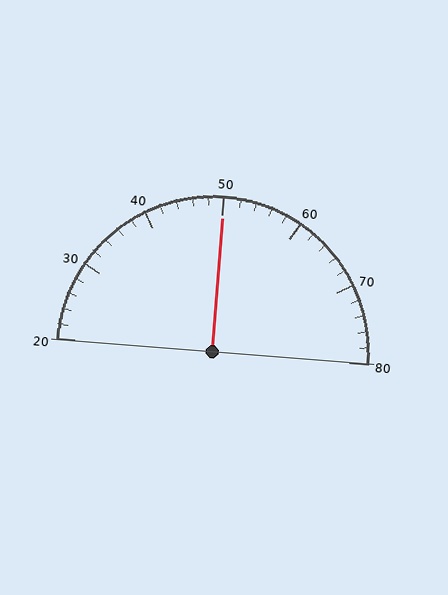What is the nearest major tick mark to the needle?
The nearest major tick mark is 50.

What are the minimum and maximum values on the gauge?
The gauge ranges from 20 to 80.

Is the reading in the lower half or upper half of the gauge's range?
The reading is in the upper half of the range (20 to 80).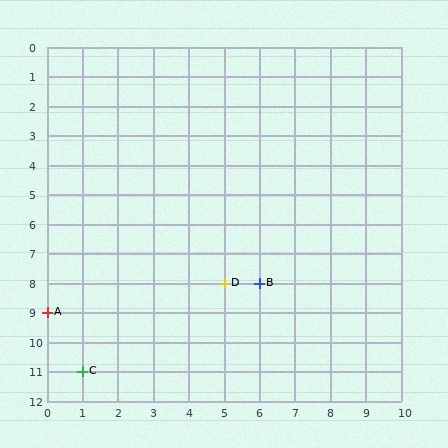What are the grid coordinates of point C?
Point C is at grid coordinates (1, 11).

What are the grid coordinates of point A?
Point A is at grid coordinates (0, 9).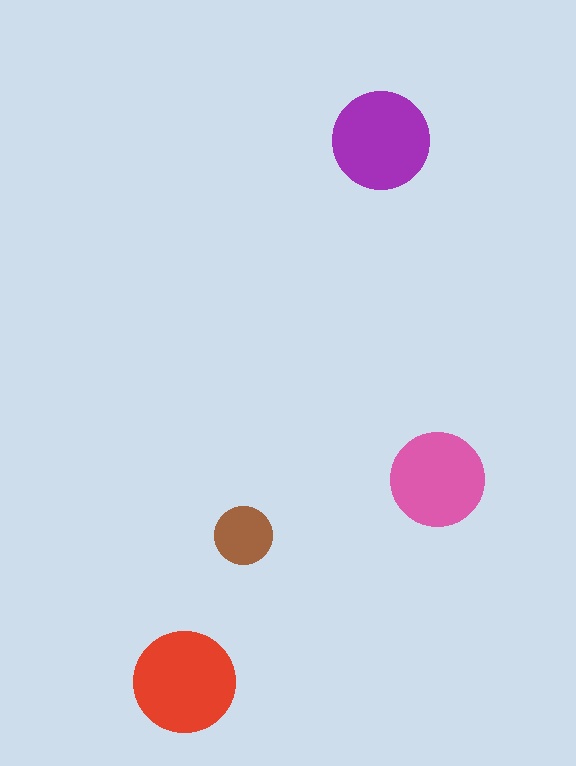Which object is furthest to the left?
The red circle is leftmost.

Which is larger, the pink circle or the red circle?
The red one.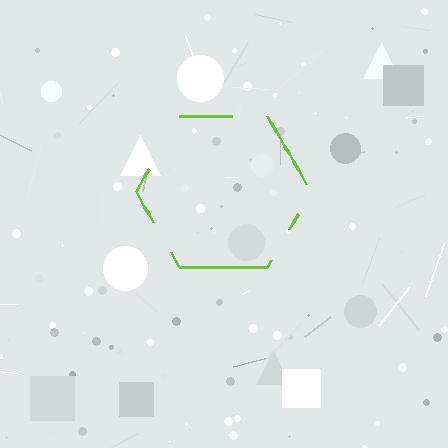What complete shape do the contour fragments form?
The contour fragments form a hexagon.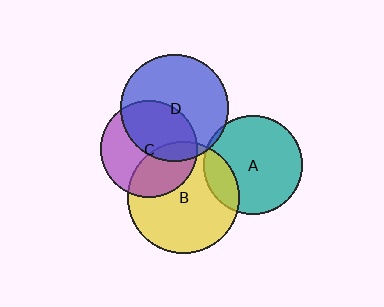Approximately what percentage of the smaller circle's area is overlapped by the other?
Approximately 10%.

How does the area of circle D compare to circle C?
Approximately 1.2 times.